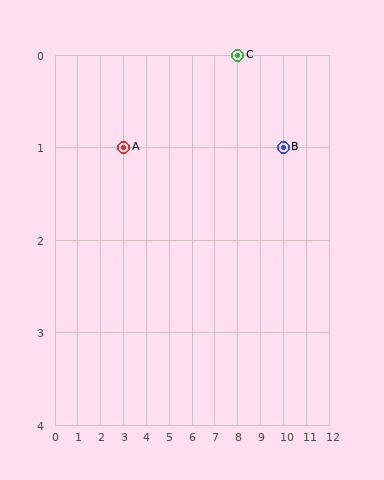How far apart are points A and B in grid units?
Points A and B are 7 columns apart.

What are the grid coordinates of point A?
Point A is at grid coordinates (3, 1).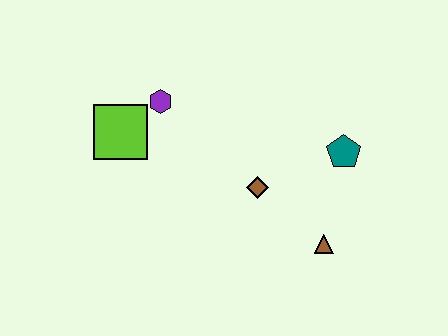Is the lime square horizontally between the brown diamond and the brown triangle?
No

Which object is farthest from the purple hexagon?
The brown triangle is farthest from the purple hexagon.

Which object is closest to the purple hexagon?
The lime square is closest to the purple hexagon.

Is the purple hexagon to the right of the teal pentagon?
No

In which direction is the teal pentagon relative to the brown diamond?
The teal pentagon is to the right of the brown diamond.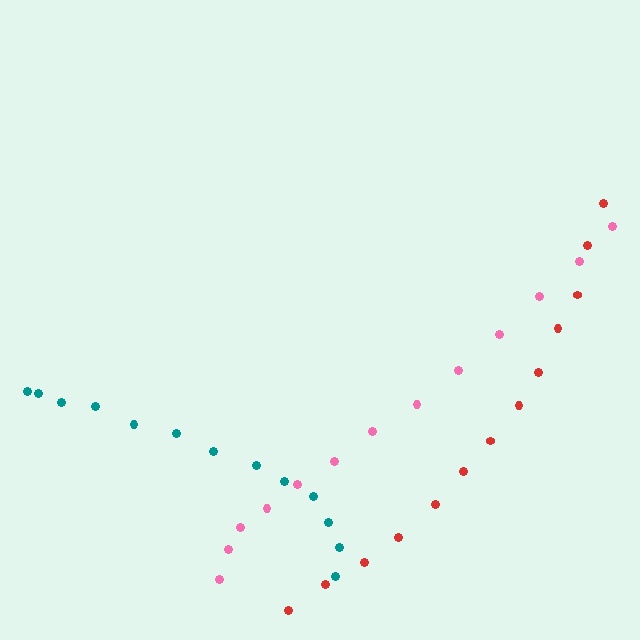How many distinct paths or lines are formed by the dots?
There are 3 distinct paths.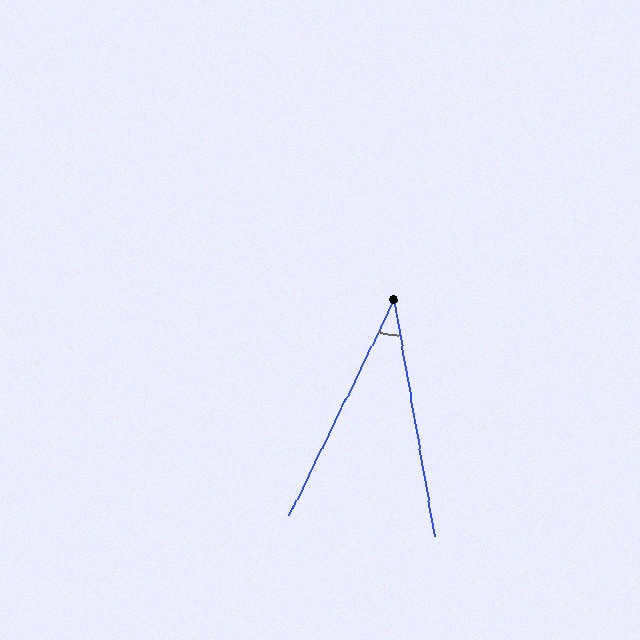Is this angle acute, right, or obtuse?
It is acute.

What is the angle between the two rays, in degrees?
Approximately 36 degrees.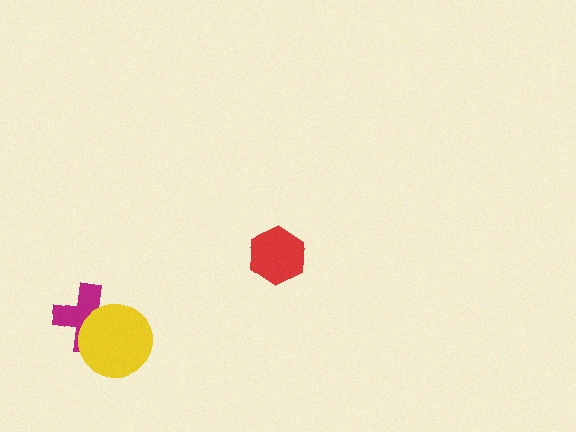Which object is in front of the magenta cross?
The yellow circle is in front of the magenta cross.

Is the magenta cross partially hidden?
Yes, it is partially covered by another shape.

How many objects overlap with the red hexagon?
0 objects overlap with the red hexagon.